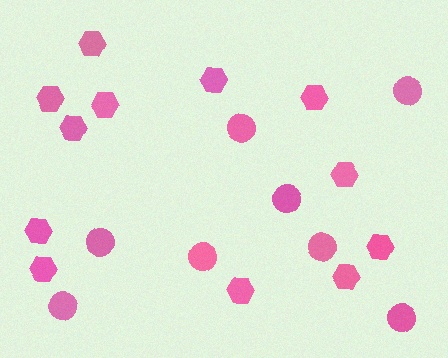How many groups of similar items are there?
There are 2 groups: one group of circles (8) and one group of hexagons (12).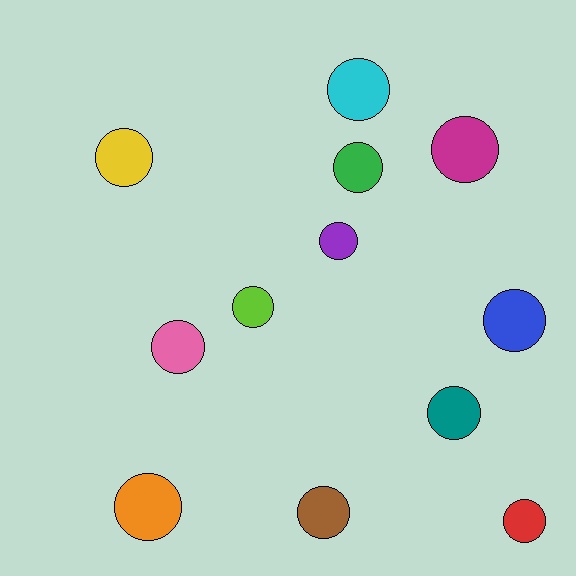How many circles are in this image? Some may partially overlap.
There are 12 circles.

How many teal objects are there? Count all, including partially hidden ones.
There is 1 teal object.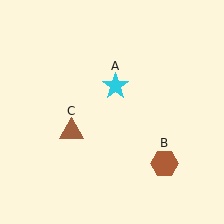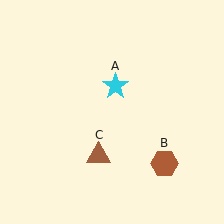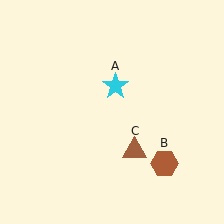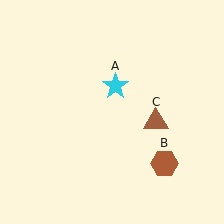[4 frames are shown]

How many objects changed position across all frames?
1 object changed position: brown triangle (object C).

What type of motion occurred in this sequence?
The brown triangle (object C) rotated counterclockwise around the center of the scene.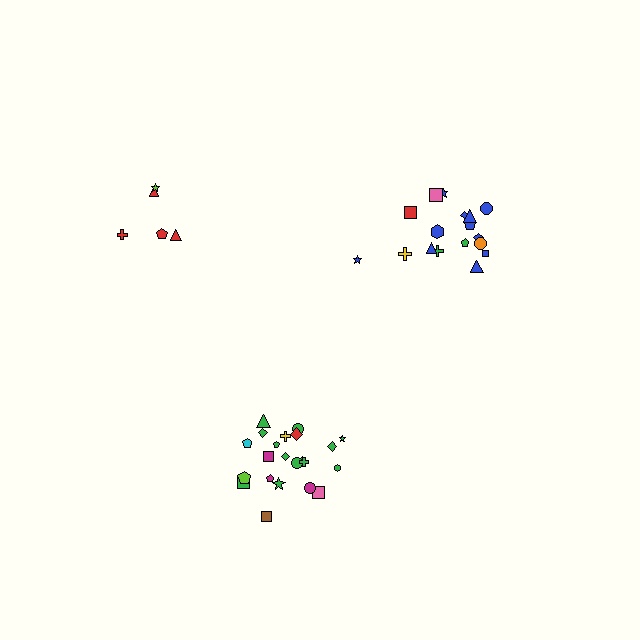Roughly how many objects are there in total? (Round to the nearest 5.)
Roughly 45 objects in total.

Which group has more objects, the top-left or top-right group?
The top-right group.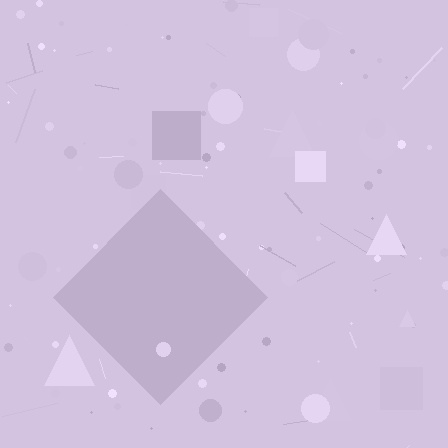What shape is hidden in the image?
A diamond is hidden in the image.